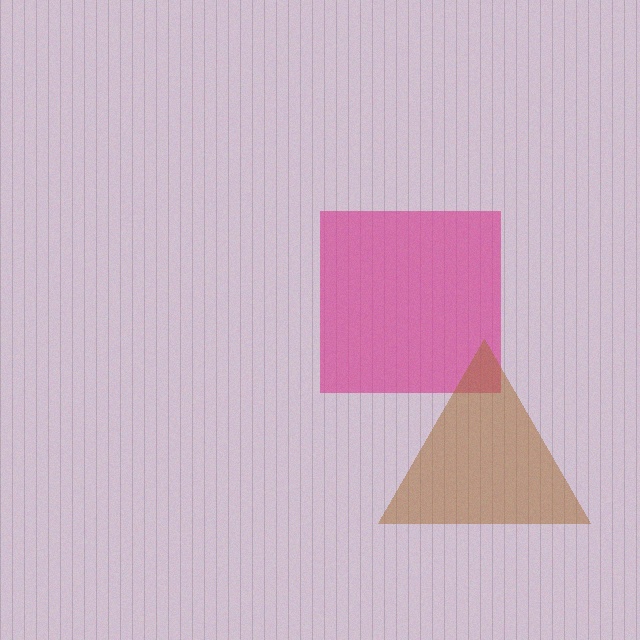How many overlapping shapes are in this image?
There are 2 overlapping shapes in the image.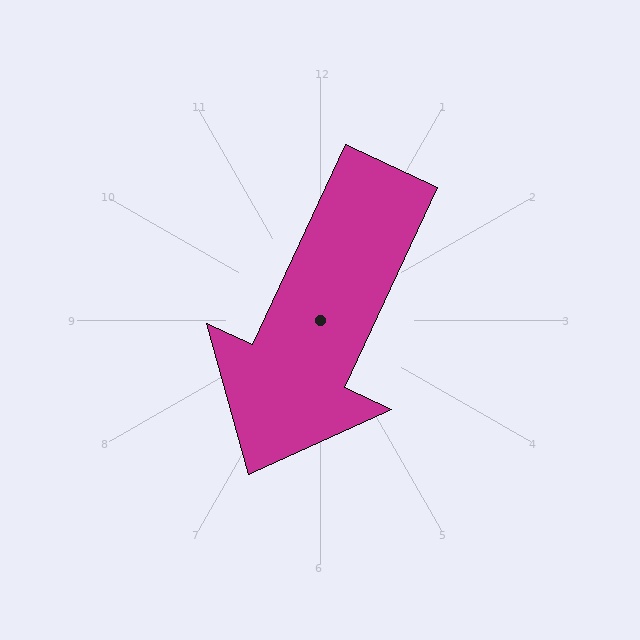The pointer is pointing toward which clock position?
Roughly 7 o'clock.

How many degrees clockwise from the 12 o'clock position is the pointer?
Approximately 205 degrees.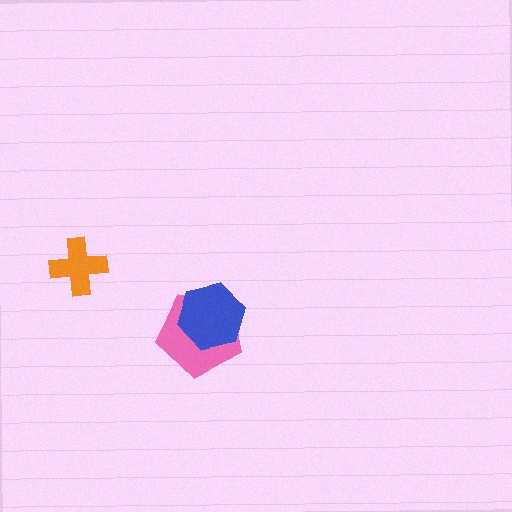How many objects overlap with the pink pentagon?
1 object overlaps with the pink pentagon.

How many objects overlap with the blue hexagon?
1 object overlaps with the blue hexagon.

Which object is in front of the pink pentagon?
The blue hexagon is in front of the pink pentagon.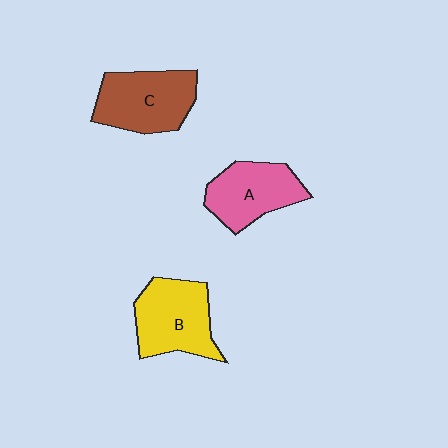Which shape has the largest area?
Shape C (brown).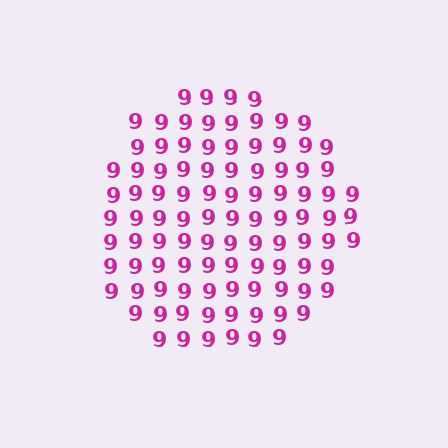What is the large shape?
The large shape is a circle.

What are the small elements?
The small elements are digit 9's.